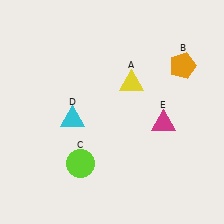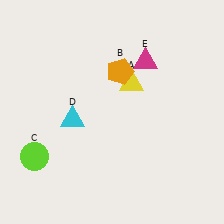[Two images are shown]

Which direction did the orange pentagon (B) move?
The orange pentagon (B) moved left.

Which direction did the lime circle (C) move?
The lime circle (C) moved left.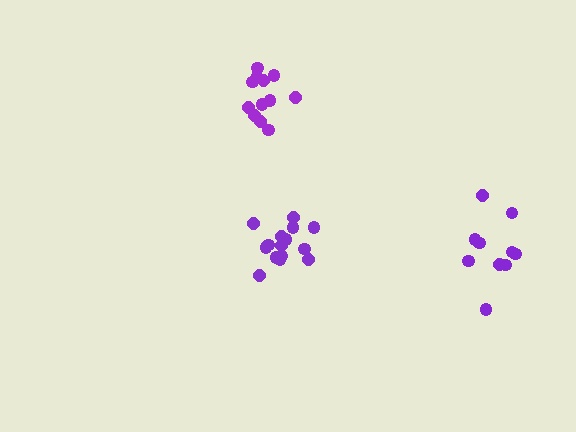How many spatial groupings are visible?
There are 3 spatial groupings.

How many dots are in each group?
Group 1: 15 dots, Group 2: 12 dots, Group 3: 10 dots (37 total).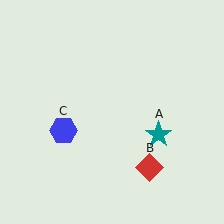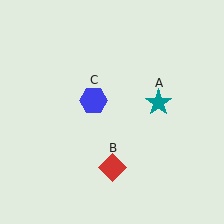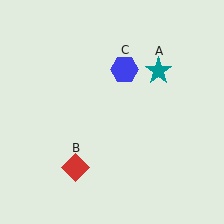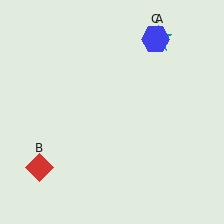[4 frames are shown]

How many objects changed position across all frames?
3 objects changed position: teal star (object A), red diamond (object B), blue hexagon (object C).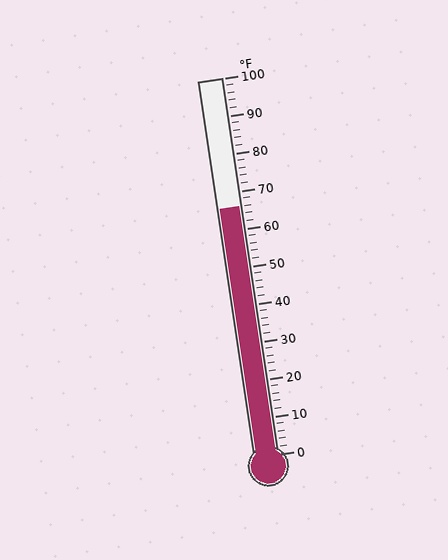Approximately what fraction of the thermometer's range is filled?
The thermometer is filled to approximately 65% of its range.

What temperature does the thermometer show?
The thermometer shows approximately 66°F.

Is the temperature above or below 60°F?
The temperature is above 60°F.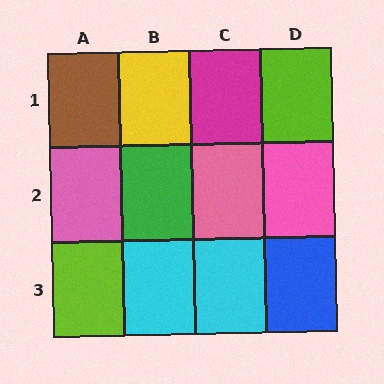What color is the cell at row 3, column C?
Cyan.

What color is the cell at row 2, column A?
Pink.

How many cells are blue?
1 cell is blue.